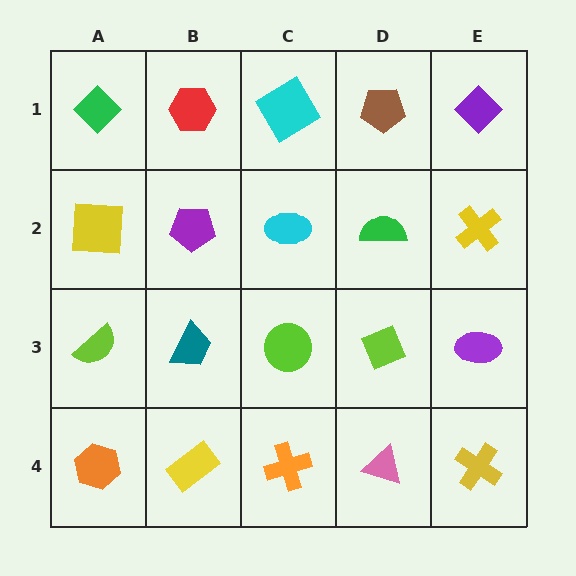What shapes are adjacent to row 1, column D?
A green semicircle (row 2, column D), a cyan diamond (row 1, column C), a purple diamond (row 1, column E).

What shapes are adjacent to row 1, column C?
A cyan ellipse (row 2, column C), a red hexagon (row 1, column B), a brown pentagon (row 1, column D).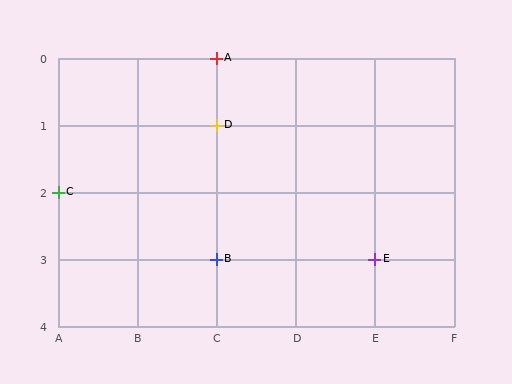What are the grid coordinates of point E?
Point E is at grid coordinates (E, 3).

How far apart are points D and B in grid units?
Points D and B are 2 rows apart.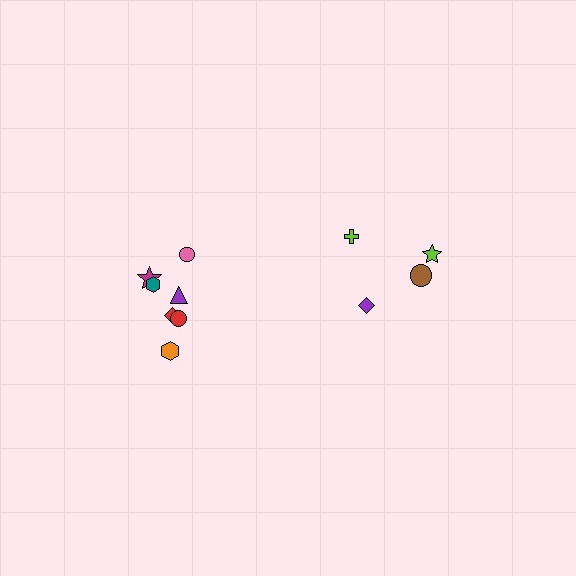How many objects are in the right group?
There are 4 objects.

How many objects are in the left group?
There are 7 objects.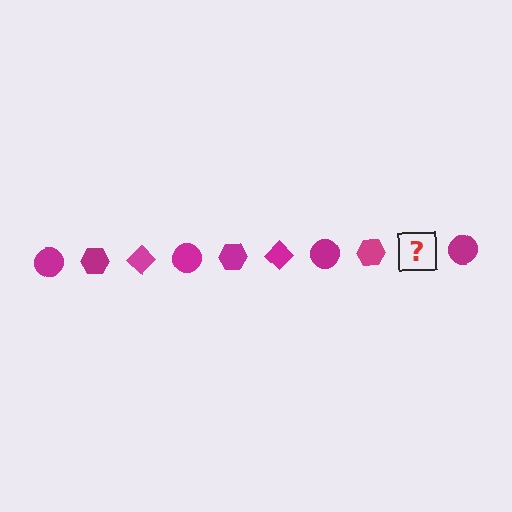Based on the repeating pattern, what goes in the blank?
The blank should be a magenta diamond.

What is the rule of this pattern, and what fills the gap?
The rule is that the pattern cycles through circle, hexagon, diamond shapes in magenta. The gap should be filled with a magenta diamond.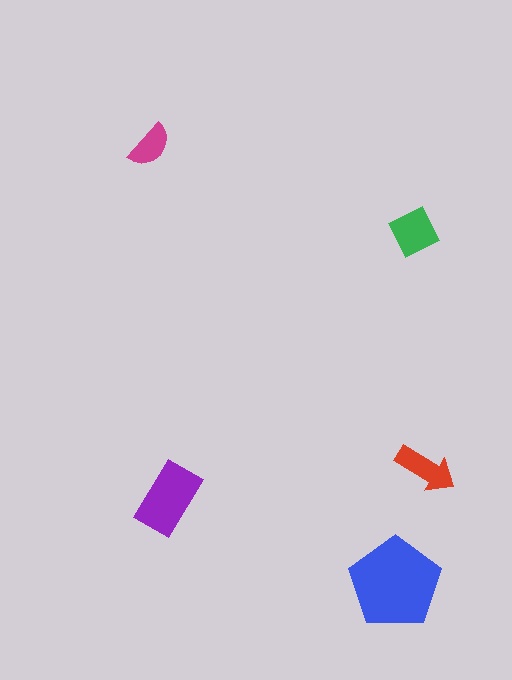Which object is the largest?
The blue pentagon.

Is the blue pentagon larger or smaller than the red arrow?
Larger.